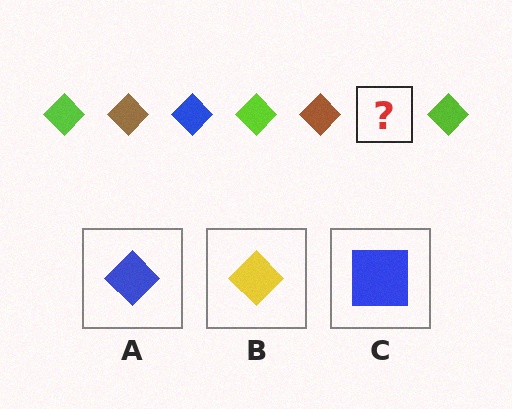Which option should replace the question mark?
Option A.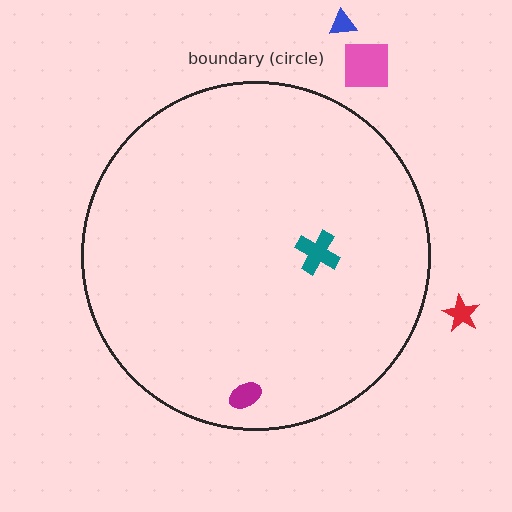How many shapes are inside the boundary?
2 inside, 3 outside.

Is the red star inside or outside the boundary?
Outside.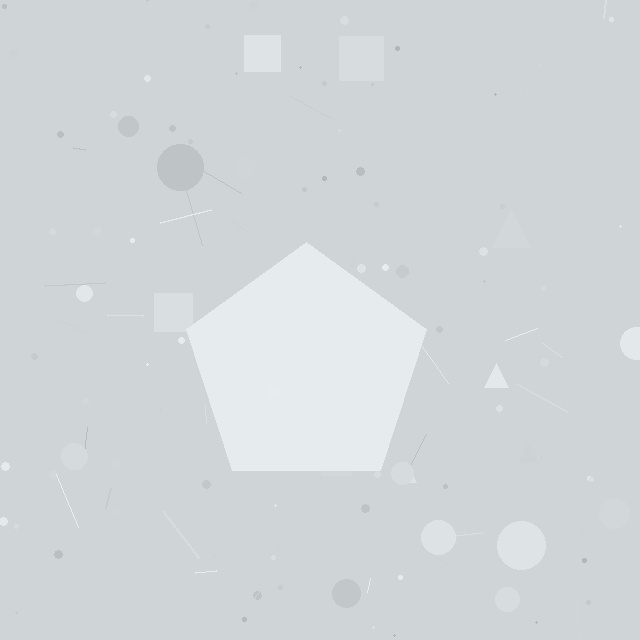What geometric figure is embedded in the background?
A pentagon is embedded in the background.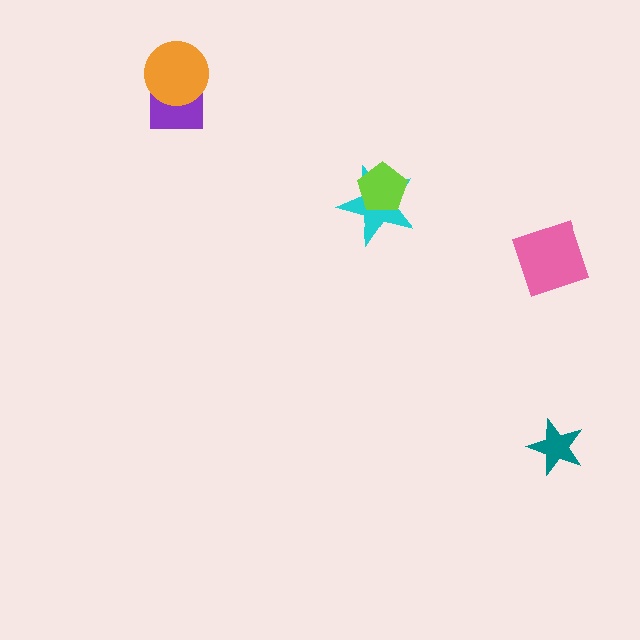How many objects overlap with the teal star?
0 objects overlap with the teal star.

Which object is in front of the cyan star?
The lime pentagon is in front of the cyan star.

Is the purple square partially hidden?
Yes, it is partially covered by another shape.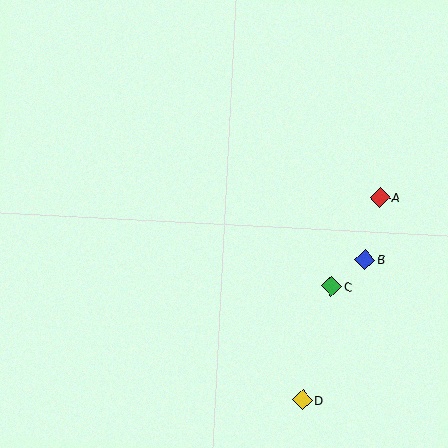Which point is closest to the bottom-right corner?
Point D is closest to the bottom-right corner.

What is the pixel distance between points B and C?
The distance between B and C is 43 pixels.